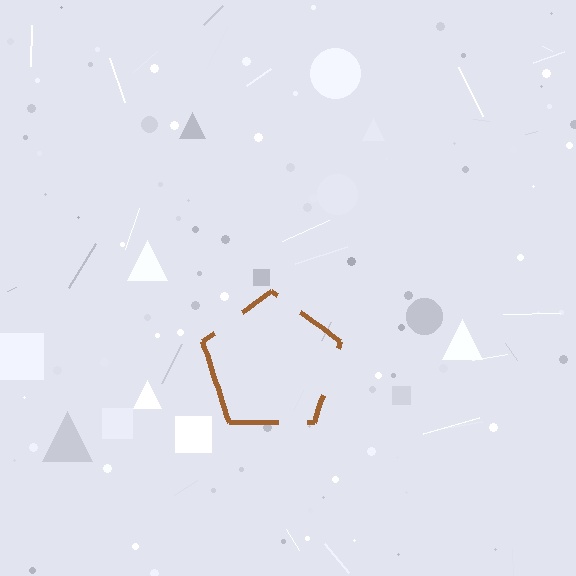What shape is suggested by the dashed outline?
The dashed outline suggests a pentagon.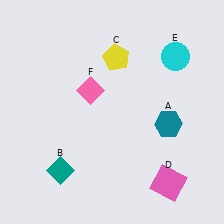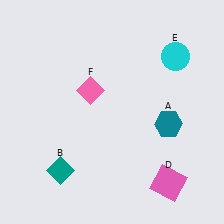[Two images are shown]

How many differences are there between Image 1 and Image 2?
There is 1 difference between the two images.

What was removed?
The yellow pentagon (C) was removed in Image 2.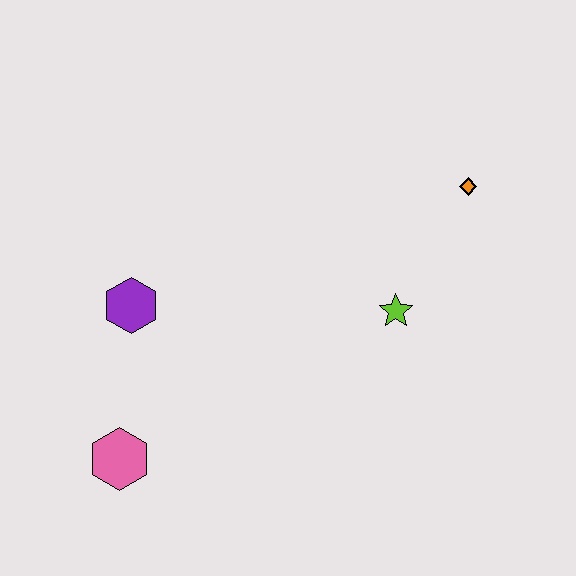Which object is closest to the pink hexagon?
The purple hexagon is closest to the pink hexagon.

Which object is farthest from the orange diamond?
The pink hexagon is farthest from the orange diamond.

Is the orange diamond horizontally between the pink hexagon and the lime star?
No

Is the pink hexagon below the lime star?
Yes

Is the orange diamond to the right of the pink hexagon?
Yes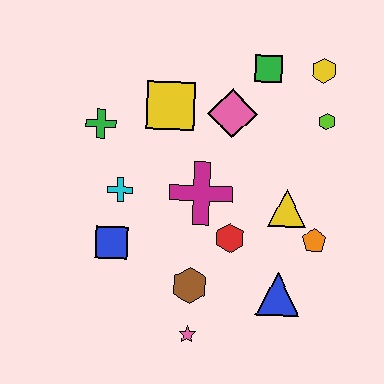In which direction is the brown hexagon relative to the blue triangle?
The brown hexagon is to the left of the blue triangle.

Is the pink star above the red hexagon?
No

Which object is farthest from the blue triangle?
The green cross is farthest from the blue triangle.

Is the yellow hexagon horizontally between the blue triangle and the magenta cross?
No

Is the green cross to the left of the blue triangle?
Yes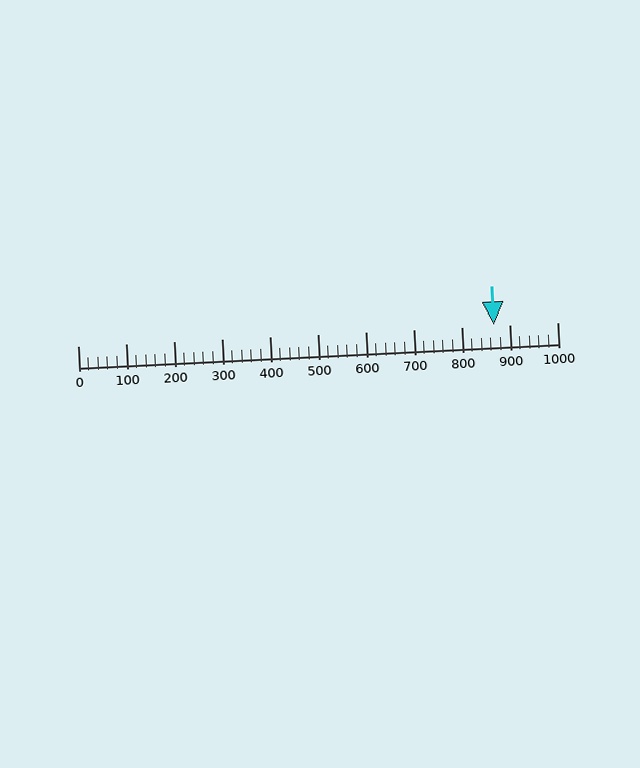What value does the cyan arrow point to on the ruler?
The cyan arrow points to approximately 868.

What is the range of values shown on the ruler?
The ruler shows values from 0 to 1000.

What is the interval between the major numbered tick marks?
The major tick marks are spaced 100 units apart.